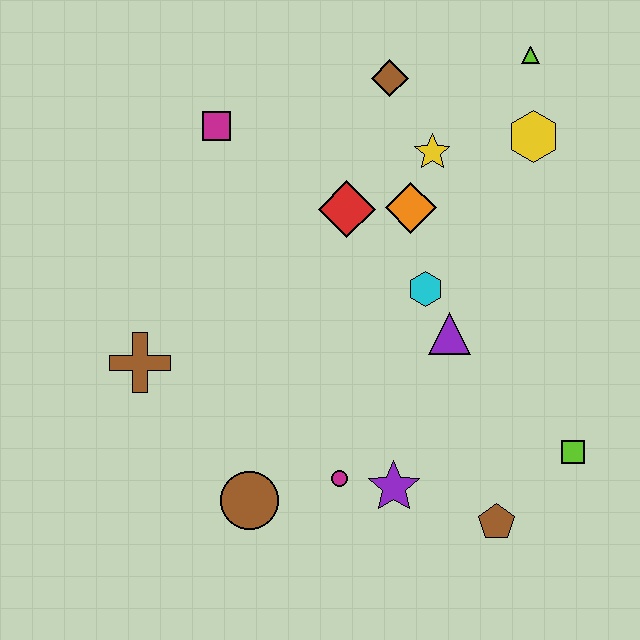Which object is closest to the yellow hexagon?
The lime triangle is closest to the yellow hexagon.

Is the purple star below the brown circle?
No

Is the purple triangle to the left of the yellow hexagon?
Yes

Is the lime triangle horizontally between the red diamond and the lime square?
Yes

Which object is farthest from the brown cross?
The lime triangle is farthest from the brown cross.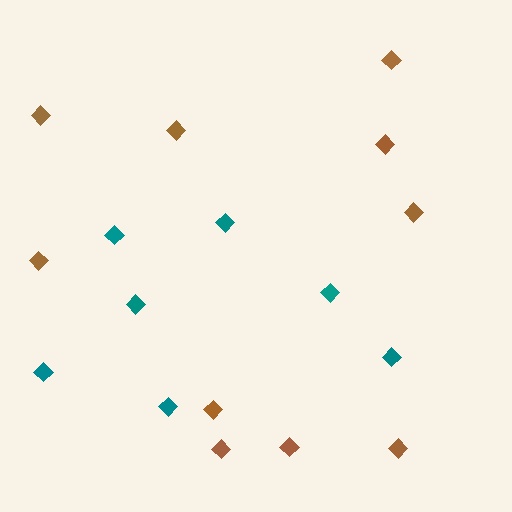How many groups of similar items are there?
There are 2 groups: one group of teal diamonds (7) and one group of brown diamonds (10).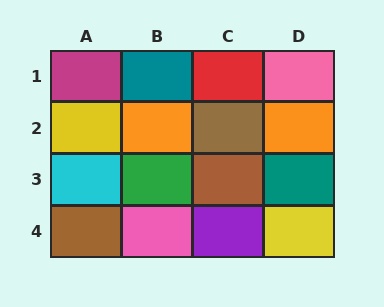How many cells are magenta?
1 cell is magenta.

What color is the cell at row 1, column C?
Red.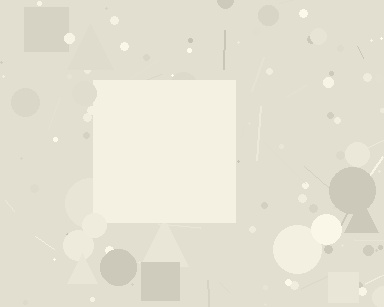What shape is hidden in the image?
A square is hidden in the image.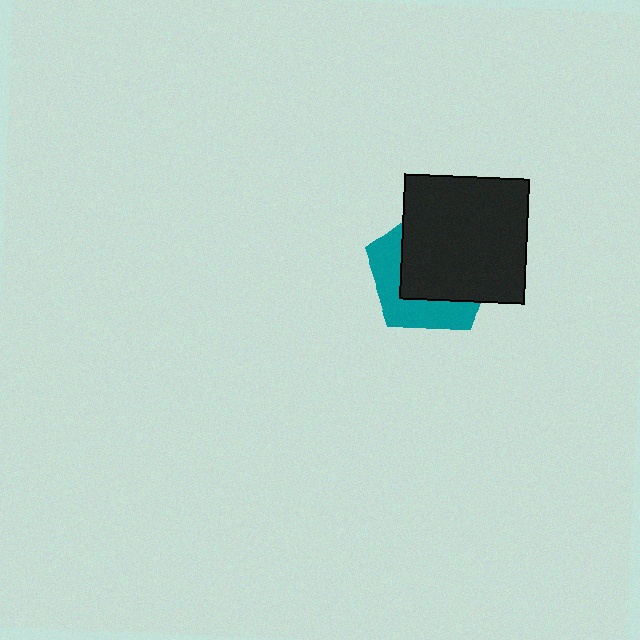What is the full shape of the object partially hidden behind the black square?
The partially hidden object is a teal pentagon.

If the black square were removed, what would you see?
You would see the complete teal pentagon.